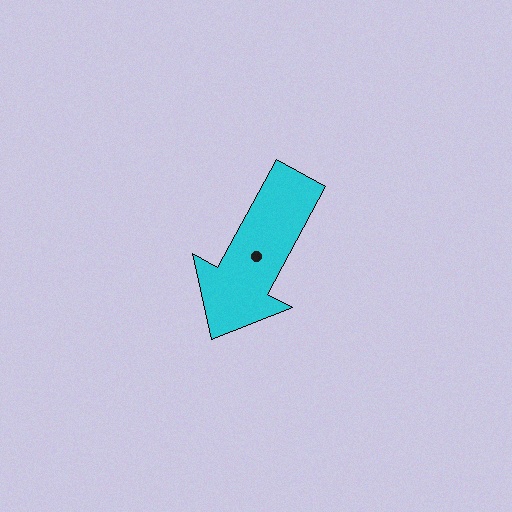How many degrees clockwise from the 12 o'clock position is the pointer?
Approximately 208 degrees.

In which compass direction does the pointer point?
Southwest.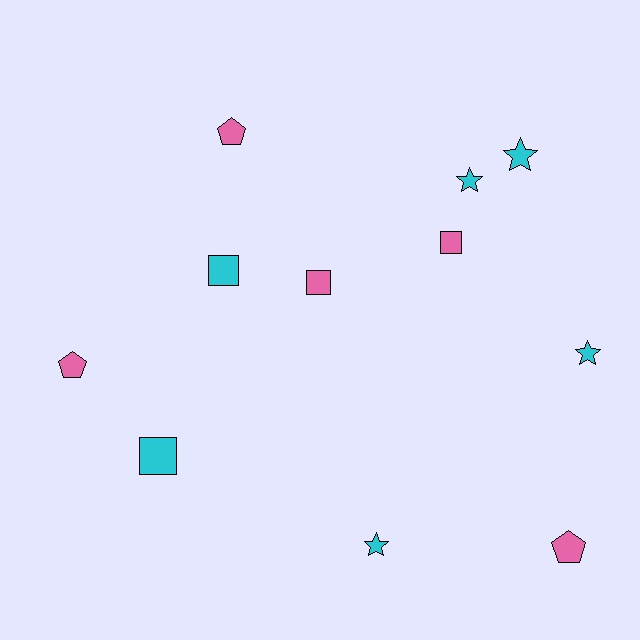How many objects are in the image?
There are 11 objects.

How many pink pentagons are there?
There are 3 pink pentagons.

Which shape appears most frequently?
Star, with 4 objects.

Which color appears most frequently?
Cyan, with 6 objects.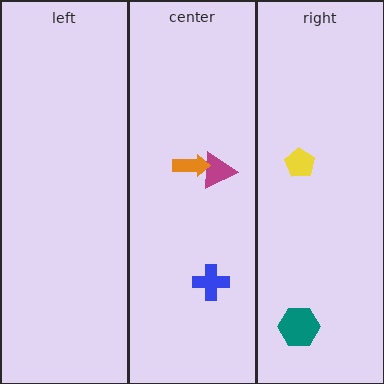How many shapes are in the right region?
2.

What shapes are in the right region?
The teal hexagon, the yellow pentagon.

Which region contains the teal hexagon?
The right region.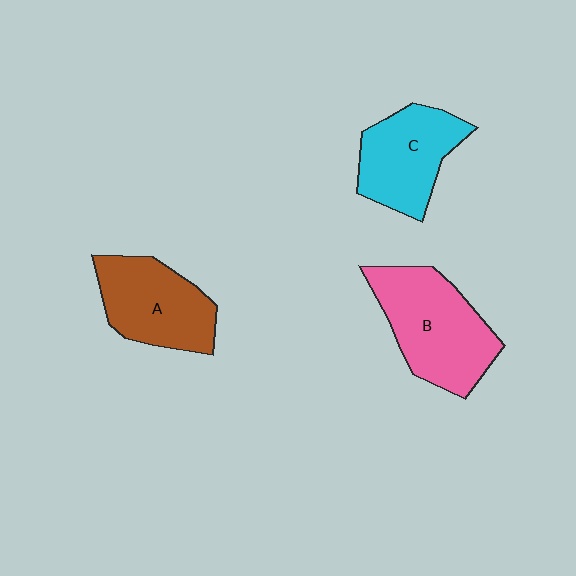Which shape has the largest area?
Shape B (pink).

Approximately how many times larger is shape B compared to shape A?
Approximately 1.2 times.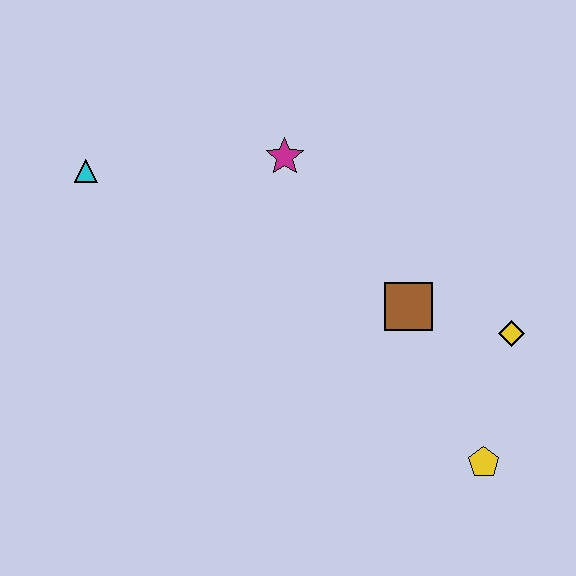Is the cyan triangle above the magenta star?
No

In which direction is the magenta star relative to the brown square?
The magenta star is above the brown square.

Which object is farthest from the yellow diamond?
The cyan triangle is farthest from the yellow diamond.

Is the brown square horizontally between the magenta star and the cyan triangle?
No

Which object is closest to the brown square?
The yellow diamond is closest to the brown square.